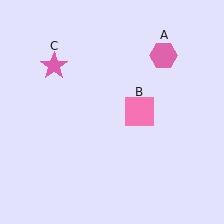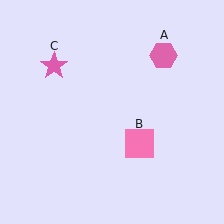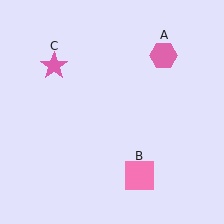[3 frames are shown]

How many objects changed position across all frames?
1 object changed position: pink square (object B).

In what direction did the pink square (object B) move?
The pink square (object B) moved down.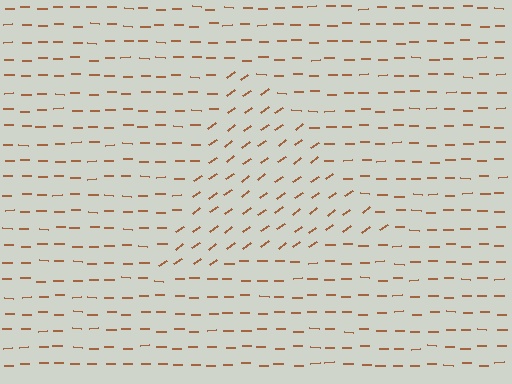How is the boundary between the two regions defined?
The boundary is defined purely by a change in line orientation (approximately 36 degrees difference). All lines are the same color and thickness.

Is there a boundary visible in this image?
Yes, there is a texture boundary formed by a change in line orientation.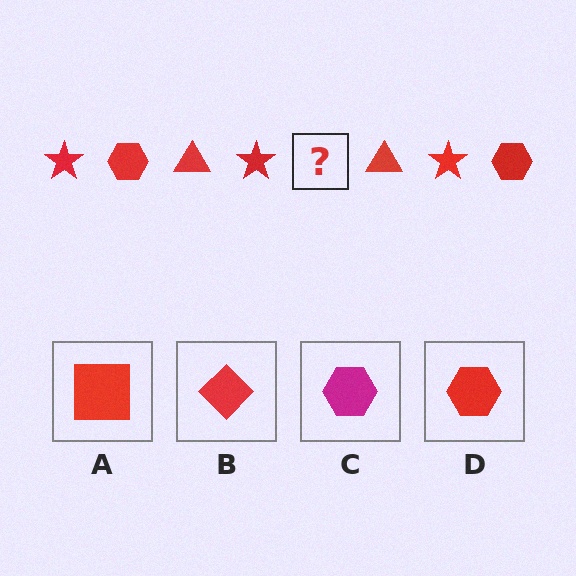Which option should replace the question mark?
Option D.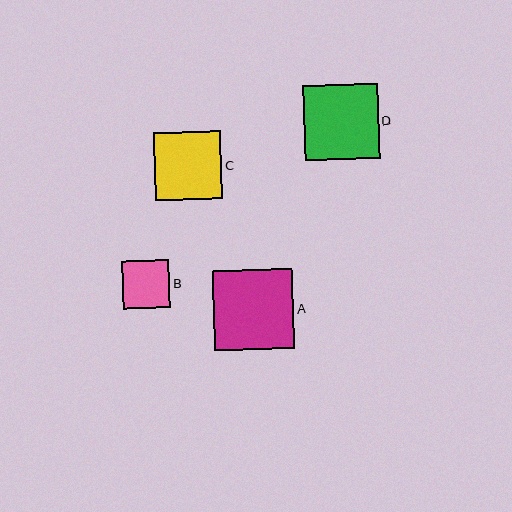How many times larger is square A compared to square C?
Square A is approximately 1.2 times the size of square C.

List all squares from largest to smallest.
From largest to smallest: A, D, C, B.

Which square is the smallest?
Square B is the smallest with a size of approximately 48 pixels.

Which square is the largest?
Square A is the largest with a size of approximately 81 pixels.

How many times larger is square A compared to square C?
Square A is approximately 1.2 times the size of square C.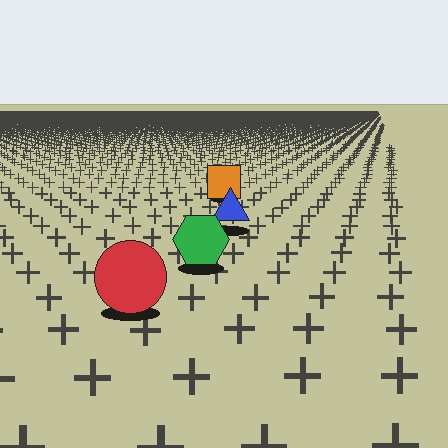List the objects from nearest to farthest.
From nearest to farthest: the red circle, the green hexagon, the blue triangle, the orange square.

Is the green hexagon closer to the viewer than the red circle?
No. The red circle is closer — you can tell from the texture gradient: the ground texture is coarser near it.